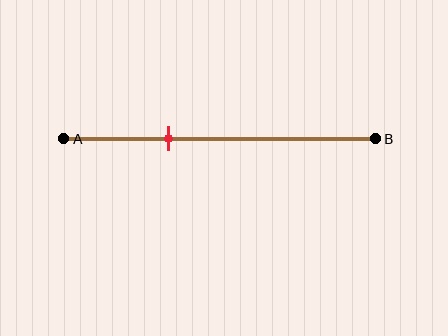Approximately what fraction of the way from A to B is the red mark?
The red mark is approximately 35% of the way from A to B.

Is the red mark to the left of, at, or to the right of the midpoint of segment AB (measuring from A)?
The red mark is to the left of the midpoint of segment AB.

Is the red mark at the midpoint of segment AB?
No, the mark is at about 35% from A, not at the 50% midpoint.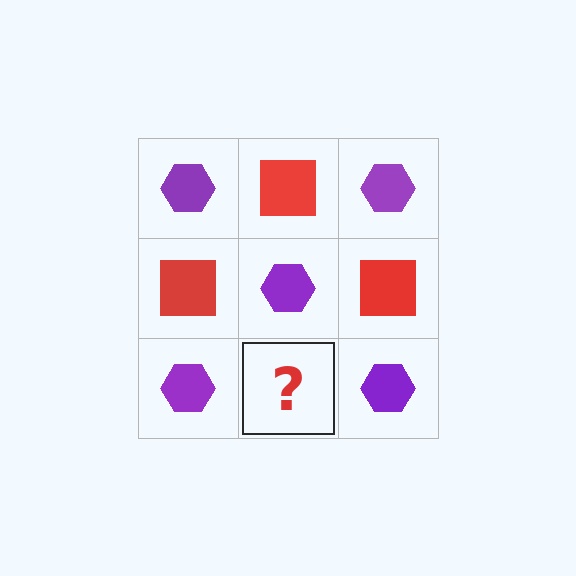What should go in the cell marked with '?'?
The missing cell should contain a red square.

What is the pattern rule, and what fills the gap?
The rule is that it alternates purple hexagon and red square in a checkerboard pattern. The gap should be filled with a red square.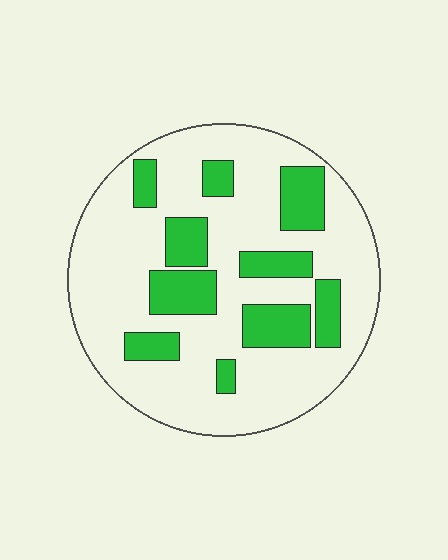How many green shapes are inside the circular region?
10.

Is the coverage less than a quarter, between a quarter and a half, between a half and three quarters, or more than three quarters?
Between a quarter and a half.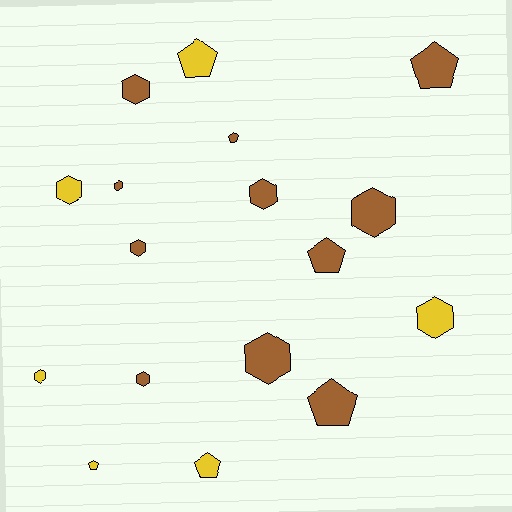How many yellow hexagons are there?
There are 3 yellow hexagons.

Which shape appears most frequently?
Hexagon, with 10 objects.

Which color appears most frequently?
Brown, with 11 objects.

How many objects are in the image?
There are 17 objects.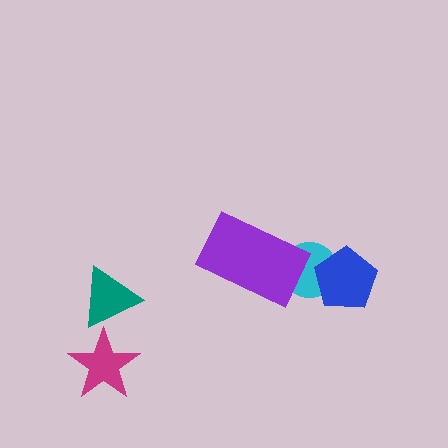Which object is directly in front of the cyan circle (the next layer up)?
The purple rectangle is directly in front of the cyan circle.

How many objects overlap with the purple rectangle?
1 object overlaps with the purple rectangle.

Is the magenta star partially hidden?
No, no other shape covers it.